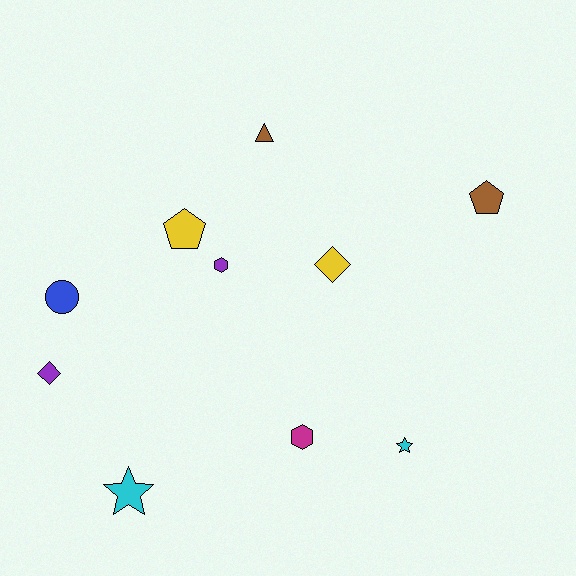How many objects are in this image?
There are 10 objects.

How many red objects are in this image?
There are no red objects.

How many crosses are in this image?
There are no crosses.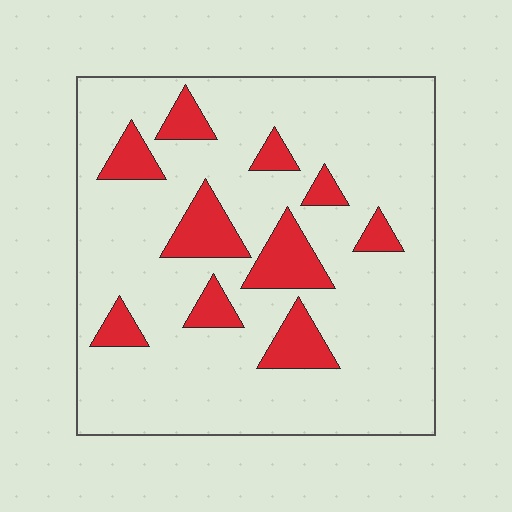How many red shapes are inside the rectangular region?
10.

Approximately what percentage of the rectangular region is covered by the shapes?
Approximately 15%.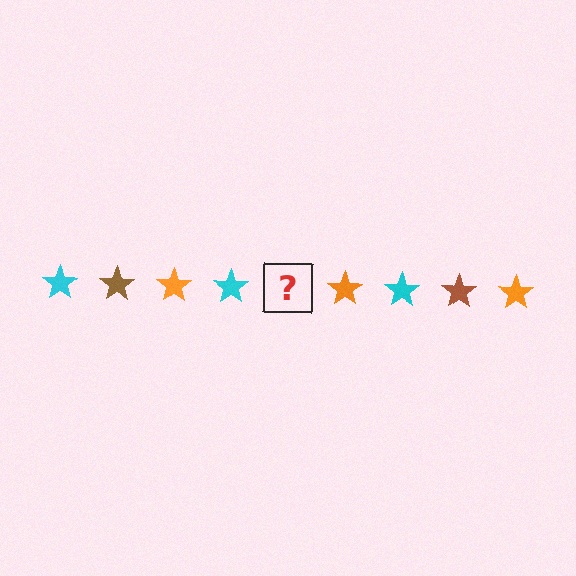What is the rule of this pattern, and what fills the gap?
The rule is that the pattern cycles through cyan, brown, orange stars. The gap should be filled with a brown star.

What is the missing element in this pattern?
The missing element is a brown star.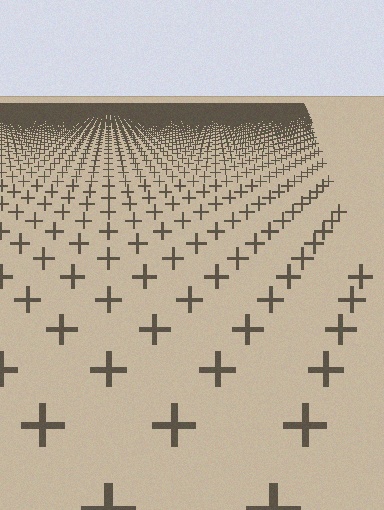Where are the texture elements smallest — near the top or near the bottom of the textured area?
Near the top.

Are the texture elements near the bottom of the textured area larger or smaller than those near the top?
Larger. Near the bottom, elements are closer to the viewer and appear at a bigger on-screen size.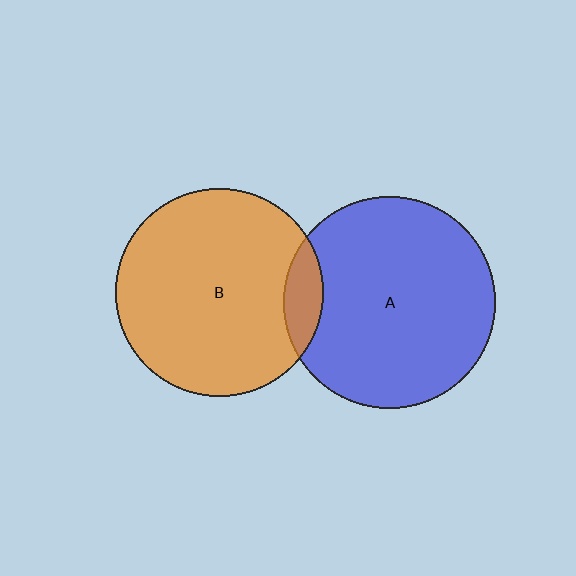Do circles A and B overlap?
Yes.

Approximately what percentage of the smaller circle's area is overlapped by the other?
Approximately 10%.